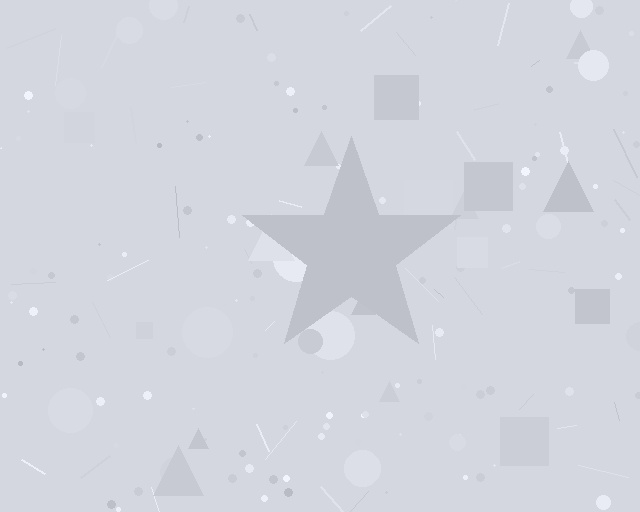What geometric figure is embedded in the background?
A star is embedded in the background.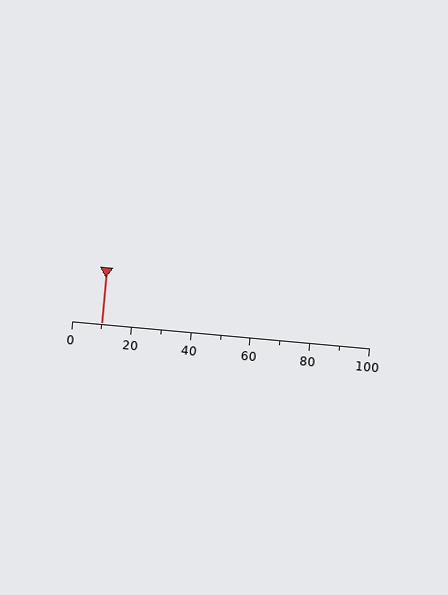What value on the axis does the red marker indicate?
The marker indicates approximately 10.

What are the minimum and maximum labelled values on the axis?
The axis runs from 0 to 100.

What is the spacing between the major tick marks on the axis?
The major ticks are spaced 20 apart.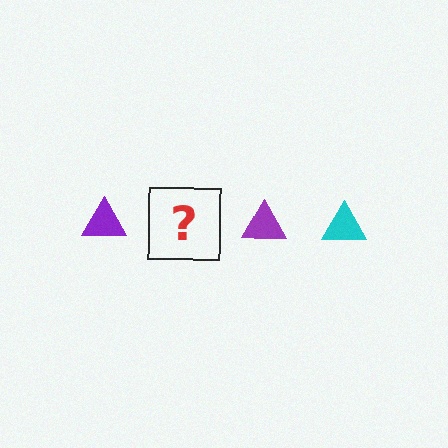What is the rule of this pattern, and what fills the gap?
The rule is that the pattern cycles through purple, cyan triangles. The gap should be filled with a cyan triangle.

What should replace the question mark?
The question mark should be replaced with a cyan triangle.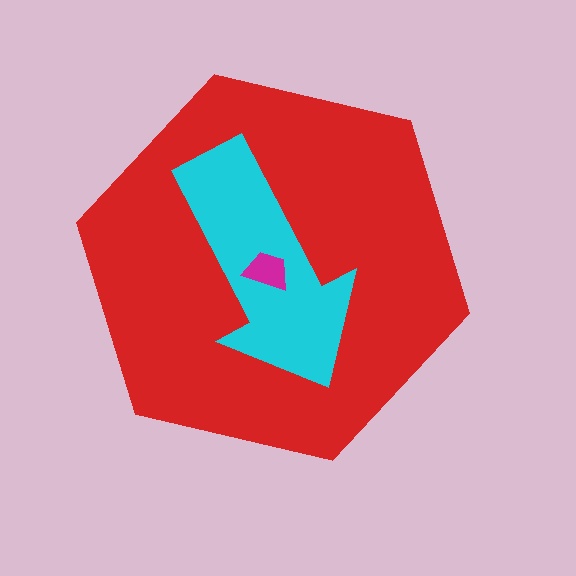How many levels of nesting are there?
3.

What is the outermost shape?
The red hexagon.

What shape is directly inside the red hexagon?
The cyan arrow.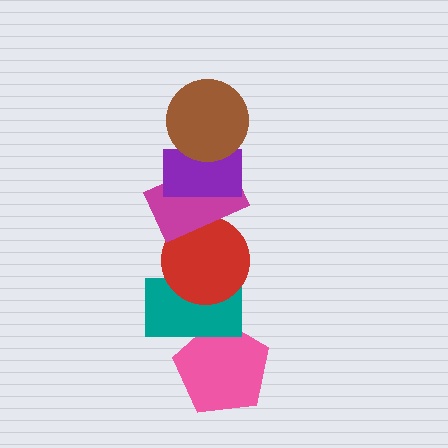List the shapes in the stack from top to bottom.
From top to bottom: the brown circle, the purple rectangle, the magenta rectangle, the red circle, the teal rectangle, the pink pentagon.